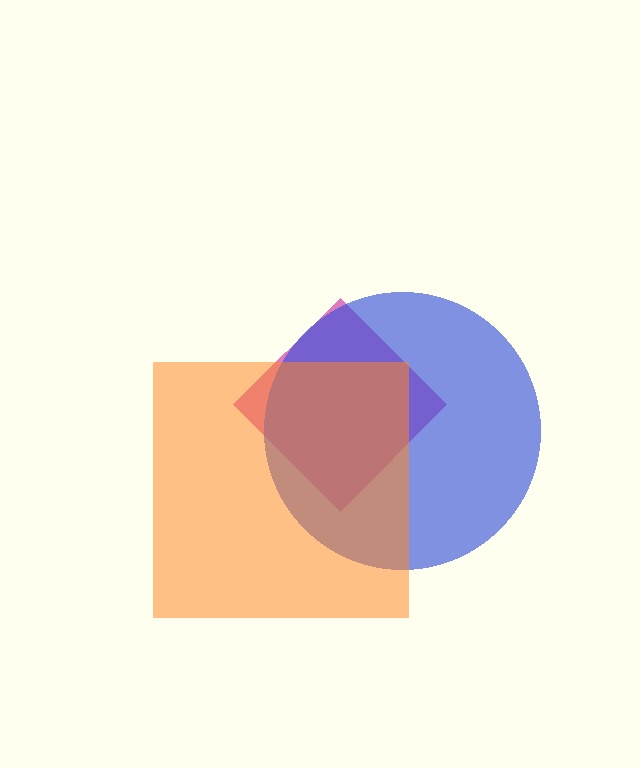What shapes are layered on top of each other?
The layered shapes are: a magenta diamond, a blue circle, an orange square.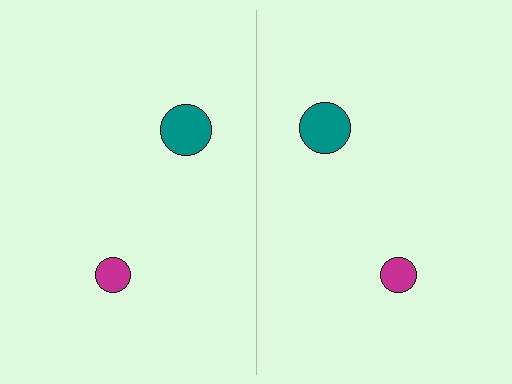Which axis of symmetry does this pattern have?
The pattern has a vertical axis of symmetry running through the center of the image.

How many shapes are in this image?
There are 4 shapes in this image.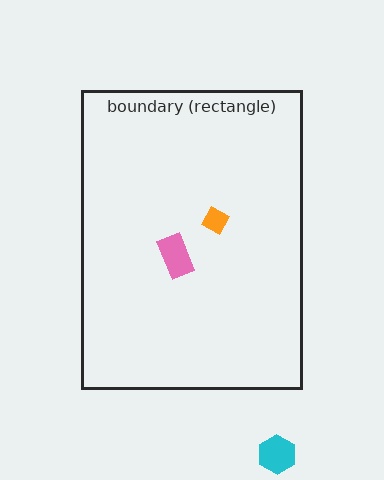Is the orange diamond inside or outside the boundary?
Inside.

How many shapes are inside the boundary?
2 inside, 1 outside.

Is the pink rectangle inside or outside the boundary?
Inside.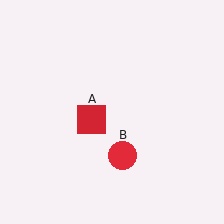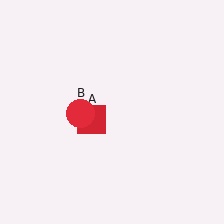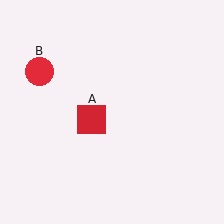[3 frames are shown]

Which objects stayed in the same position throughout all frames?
Red square (object A) remained stationary.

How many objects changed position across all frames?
1 object changed position: red circle (object B).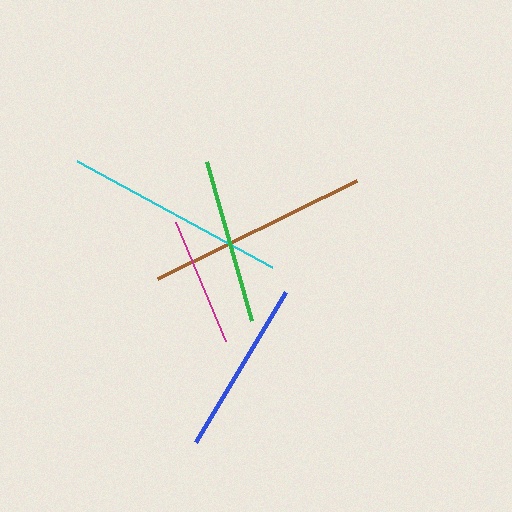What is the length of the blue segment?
The blue segment is approximately 175 pixels long.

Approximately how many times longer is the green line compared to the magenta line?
The green line is approximately 1.3 times the length of the magenta line.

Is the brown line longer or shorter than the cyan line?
The brown line is longer than the cyan line.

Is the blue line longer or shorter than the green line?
The blue line is longer than the green line.